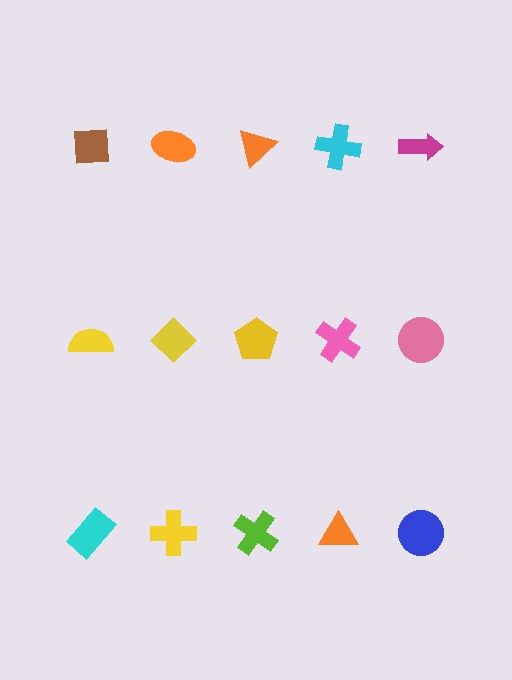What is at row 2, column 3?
A yellow pentagon.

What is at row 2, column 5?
A pink circle.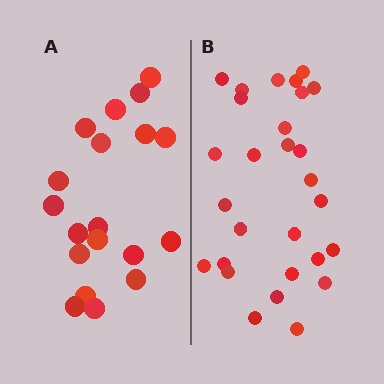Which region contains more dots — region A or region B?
Region B (the right region) has more dots.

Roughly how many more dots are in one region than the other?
Region B has roughly 8 or so more dots than region A.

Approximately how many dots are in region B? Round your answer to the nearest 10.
About 30 dots. (The exact count is 28, which rounds to 30.)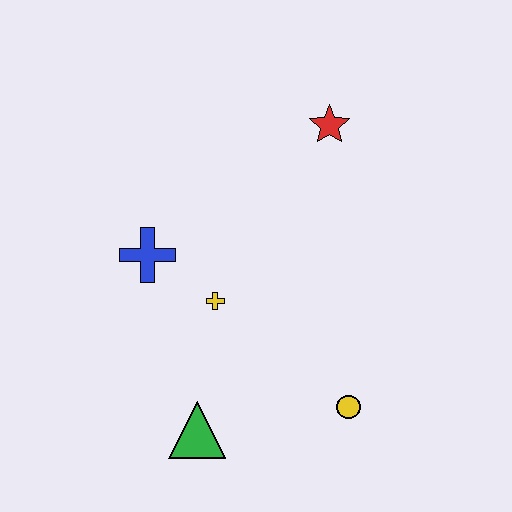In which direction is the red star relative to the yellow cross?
The red star is above the yellow cross.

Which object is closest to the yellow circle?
The green triangle is closest to the yellow circle.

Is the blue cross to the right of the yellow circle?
No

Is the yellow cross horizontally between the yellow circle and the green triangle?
Yes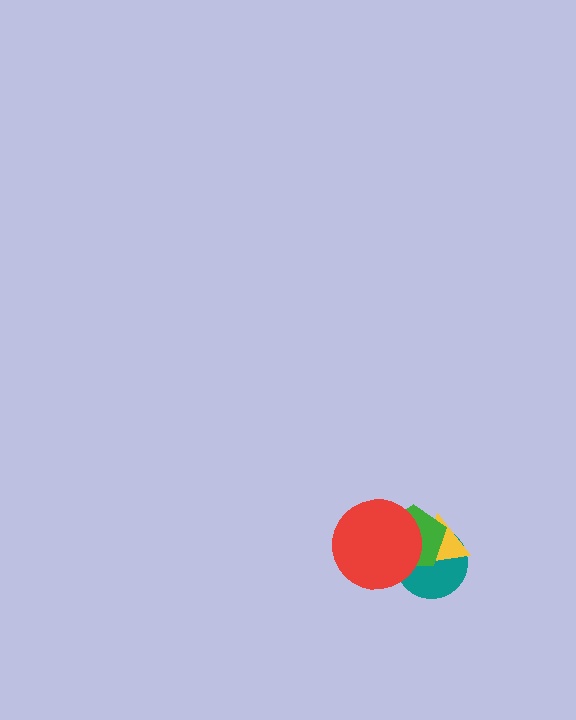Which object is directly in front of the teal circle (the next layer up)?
The yellow triangle is directly in front of the teal circle.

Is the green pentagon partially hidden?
Yes, it is partially covered by another shape.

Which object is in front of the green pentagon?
The red circle is in front of the green pentagon.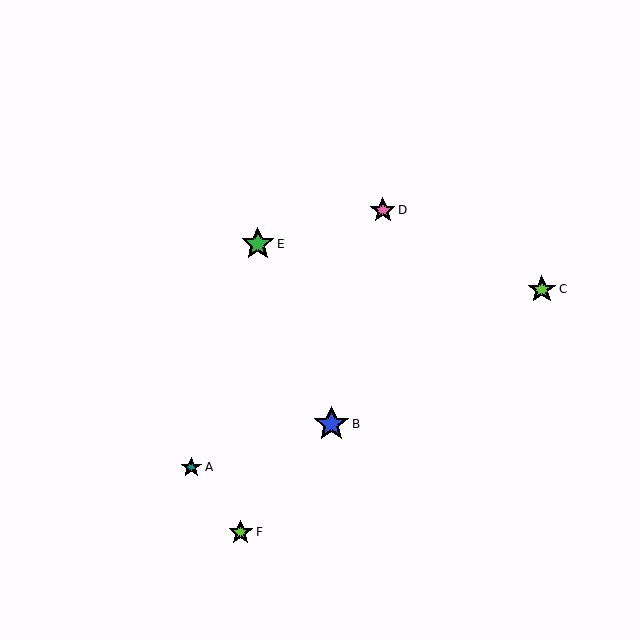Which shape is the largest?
The blue star (labeled B) is the largest.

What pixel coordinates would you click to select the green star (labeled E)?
Click at (258, 244) to select the green star E.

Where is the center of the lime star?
The center of the lime star is at (542, 289).